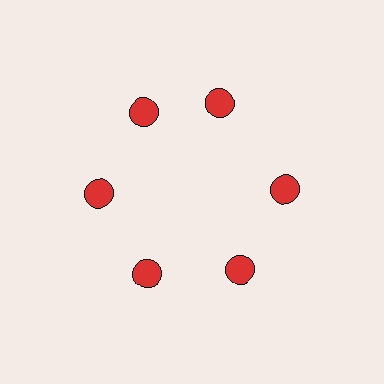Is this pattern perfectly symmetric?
No. The 6 red circles are arranged in a ring, but one element near the 1 o'clock position is rotated out of alignment along the ring, breaking the 6-fold rotational symmetry.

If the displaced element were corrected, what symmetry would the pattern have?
It would have 6-fold rotational symmetry — the pattern would map onto itself every 60 degrees.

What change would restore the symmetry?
The symmetry would be restored by rotating it back into even spacing with its neighbors so that all 6 circles sit at equal angles and equal distance from the center.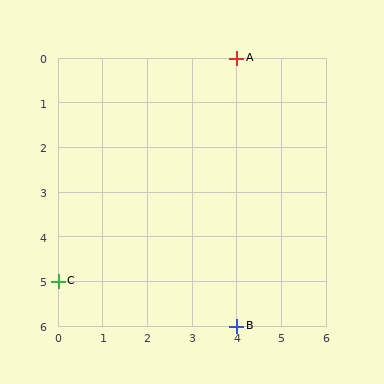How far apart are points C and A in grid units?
Points C and A are 4 columns and 5 rows apart (about 6.4 grid units diagonally).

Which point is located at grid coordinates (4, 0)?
Point A is at (4, 0).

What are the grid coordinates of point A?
Point A is at grid coordinates (4, 0).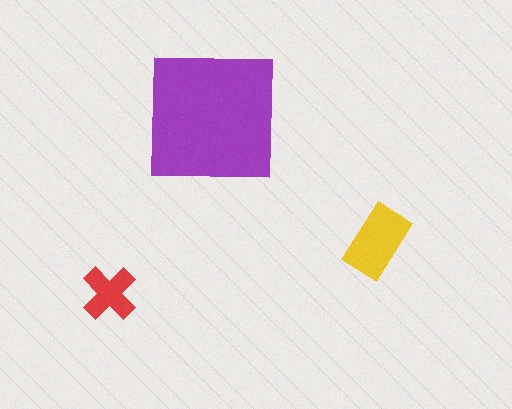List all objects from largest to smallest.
The purple square, the yellow rectangle, the red cross.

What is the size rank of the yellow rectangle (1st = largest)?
2nd.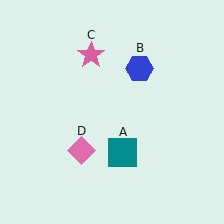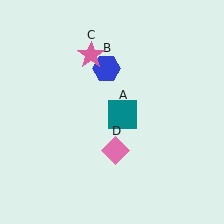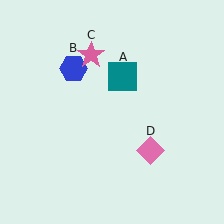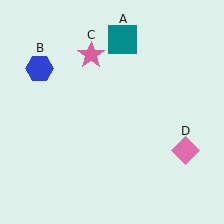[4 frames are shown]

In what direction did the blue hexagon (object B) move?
The blue hexagon (object B) moved left.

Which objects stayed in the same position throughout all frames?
Pink star (object C) remained stationary.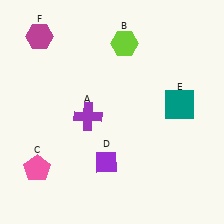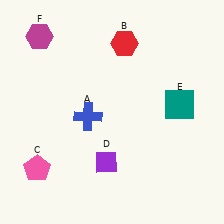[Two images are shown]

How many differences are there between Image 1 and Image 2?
There are 2 differences between the two images.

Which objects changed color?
A changed from purple to blue. B changed from lime to red.